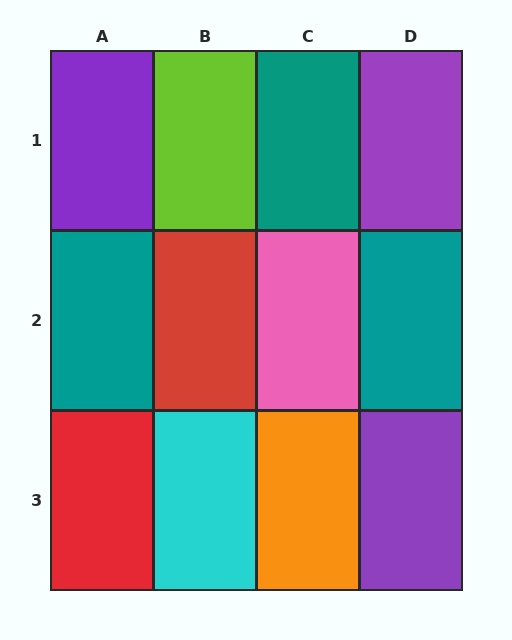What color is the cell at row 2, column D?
Teal.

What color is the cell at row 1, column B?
Lime.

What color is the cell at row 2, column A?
Teal.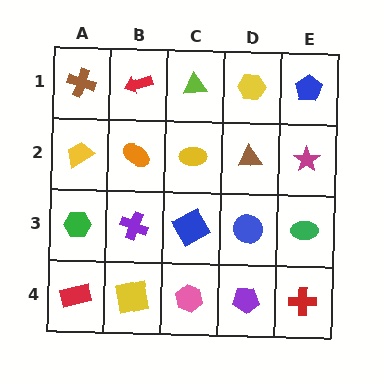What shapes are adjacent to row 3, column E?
A magenta star (row 2, column E), a red cross (row 4, column E), a blue circle (row 3, column D).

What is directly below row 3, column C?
A pink hexagon.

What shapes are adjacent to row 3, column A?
A yellow trapezoid (row 2, column A), a red rectangle (row 4, column A), a purple cross (row 3, column B).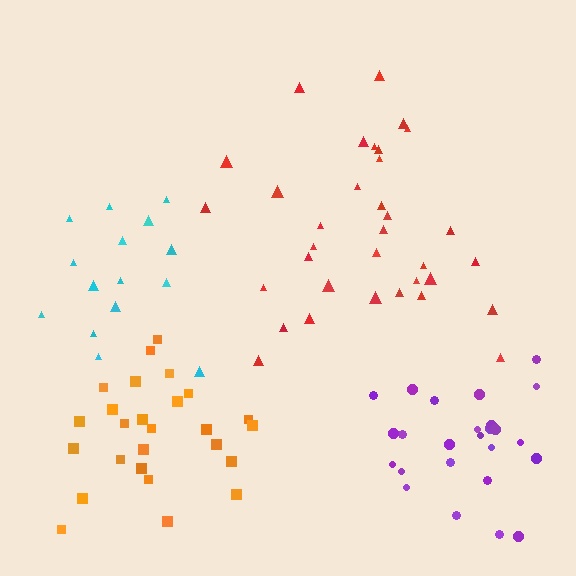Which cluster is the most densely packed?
Purple.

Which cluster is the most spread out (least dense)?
Cyan.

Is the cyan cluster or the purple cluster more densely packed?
Purple.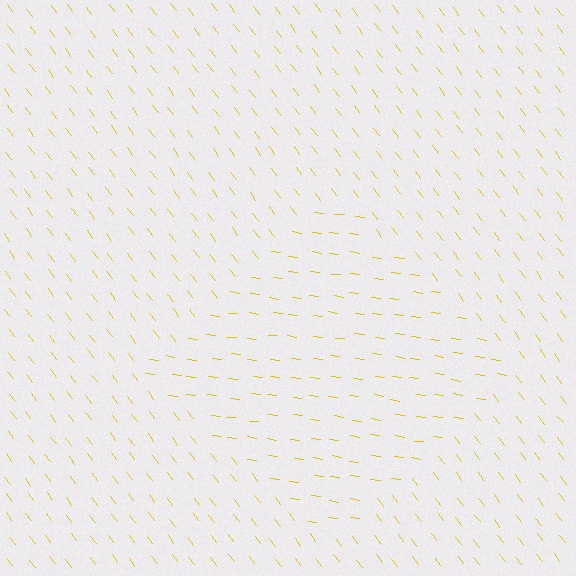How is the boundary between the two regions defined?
The boundary is defined purely by a change in line orientation (approximately 45 degrees difference). All lines are the same color and thickness.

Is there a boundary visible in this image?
Yes, there is a texture boundary formed by a change in line orientation.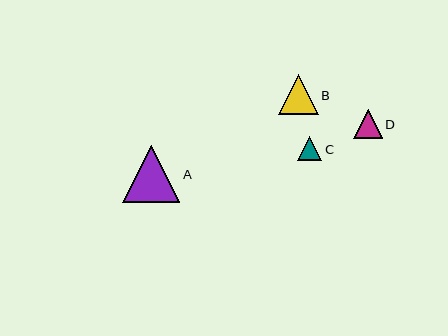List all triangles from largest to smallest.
From largest to smallest: A, B, D, C.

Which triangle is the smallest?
Triangle C is the smallest with a size of approximately 24 pixels.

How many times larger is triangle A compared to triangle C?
Triangle A is approximately 2.4 times the size of triangle C.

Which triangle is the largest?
Triangle A is the largest with a size of approximately 57 pixels.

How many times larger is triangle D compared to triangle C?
Triangle D is approximately 1.2 times the size of triangle C.